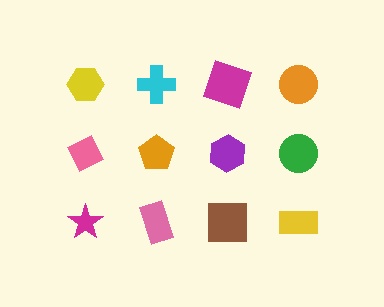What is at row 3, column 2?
A pink rectangle.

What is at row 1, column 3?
A magenta square.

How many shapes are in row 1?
4 shapes.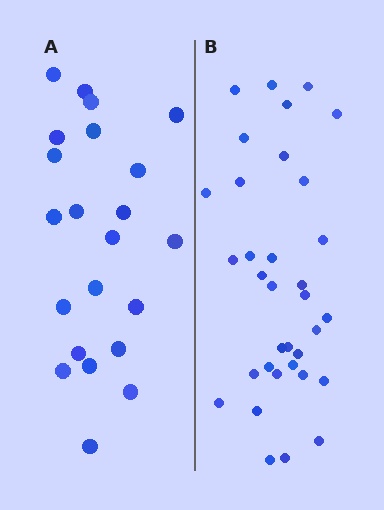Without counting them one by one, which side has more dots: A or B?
Region B (the right region) has more dots.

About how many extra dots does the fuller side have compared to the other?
Region B has roughly 12 or so more dots than region A.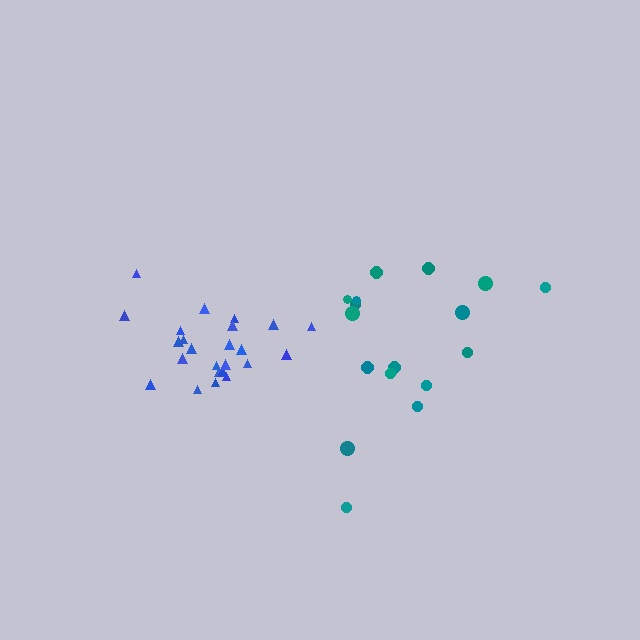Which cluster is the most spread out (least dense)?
Teal.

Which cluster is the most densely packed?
Blue.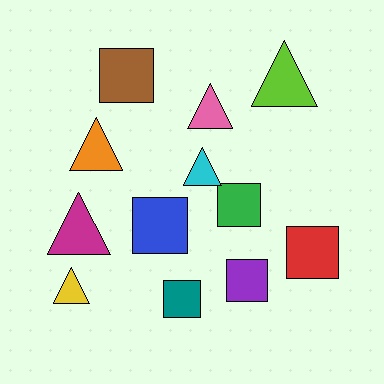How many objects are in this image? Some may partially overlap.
There are 12 objects.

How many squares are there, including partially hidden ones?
There are 6 squares.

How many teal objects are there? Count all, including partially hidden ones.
There is 1 teal object.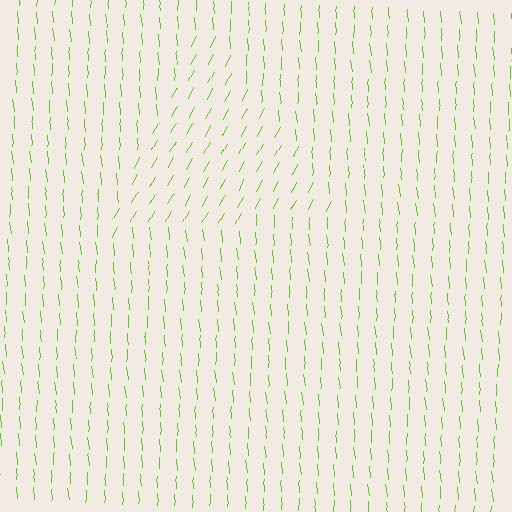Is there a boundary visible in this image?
Yes, there is a texture boundary formed by a change in line orientation.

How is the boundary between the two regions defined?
The boundary is defined purely by a change in line orientation (approximately 33 degrees difference). All lines are the same color and thickness.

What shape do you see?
I see a triangle.